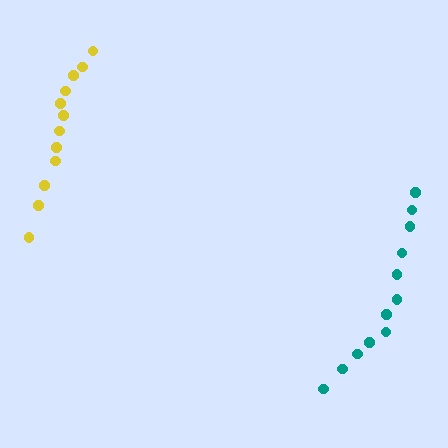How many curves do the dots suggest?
There are 2 distinct paths.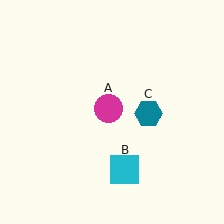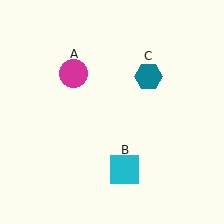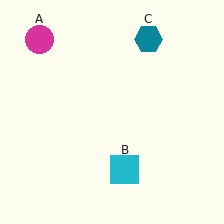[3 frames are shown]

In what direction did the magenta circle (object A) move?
The magenta circle (object A) moved up and to the left.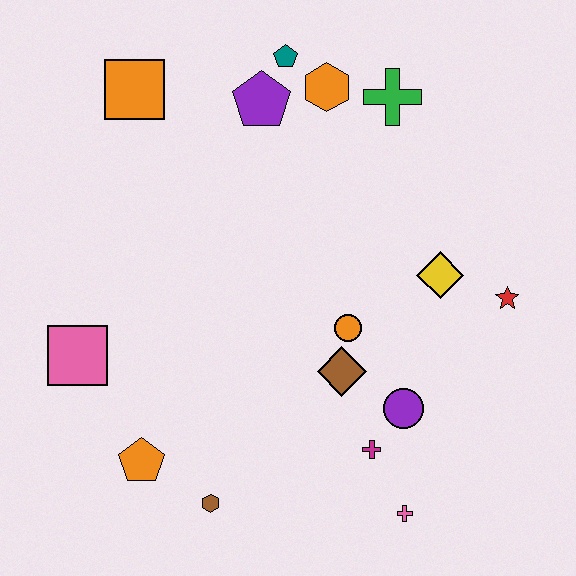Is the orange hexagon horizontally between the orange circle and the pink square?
Yes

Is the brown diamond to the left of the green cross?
Yes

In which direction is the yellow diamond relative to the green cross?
The yellow diamond is below the green cross.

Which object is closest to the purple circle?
The magenta cross is closest to the purple circle.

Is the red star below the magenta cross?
No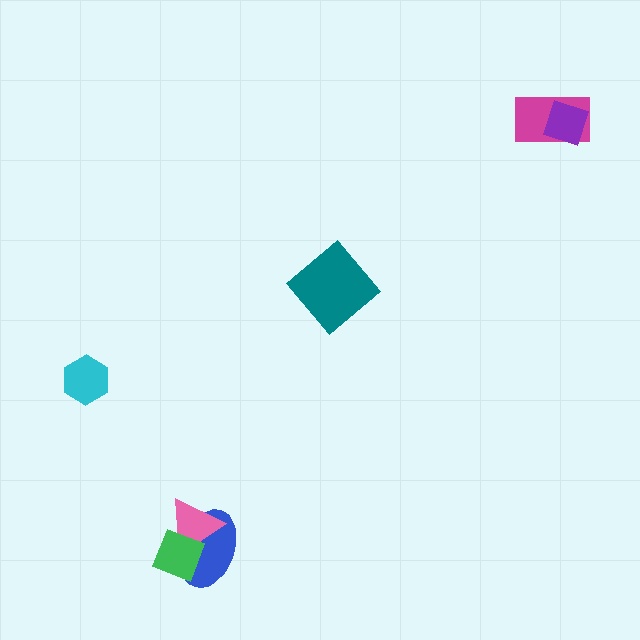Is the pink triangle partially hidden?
Yes, it is partially covered by another shape.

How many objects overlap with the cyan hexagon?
0 objects overlap with the cyan hexagon.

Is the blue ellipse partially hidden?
Yes, it is partially covered by another shape.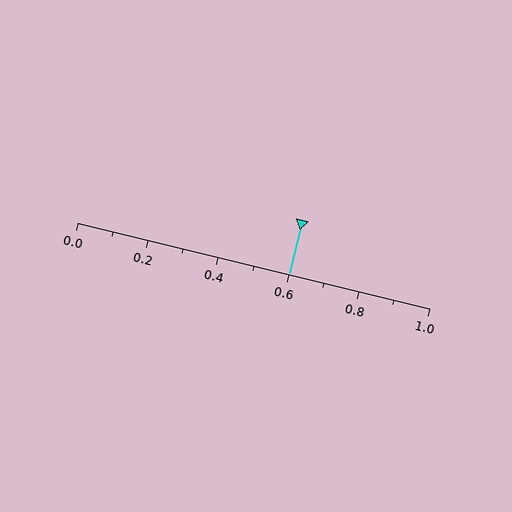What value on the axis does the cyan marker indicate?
The marker indicates approximately 0.6.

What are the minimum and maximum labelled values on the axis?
The axis runs from 0.0 to 1.0.